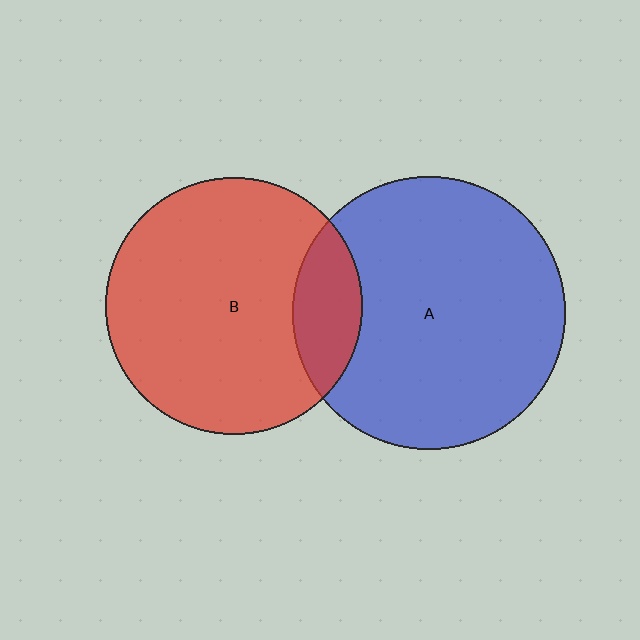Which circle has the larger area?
Circle A (blue).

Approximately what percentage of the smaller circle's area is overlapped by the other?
Approximately 15%.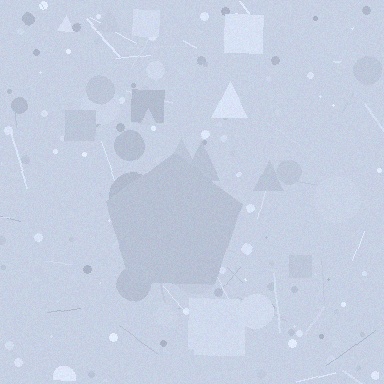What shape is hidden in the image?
A pentagon is hidden in the image.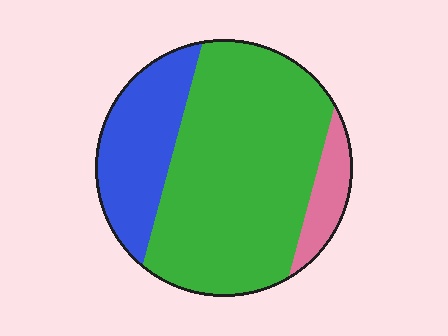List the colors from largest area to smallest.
From largest to smallest: green, blue, pink.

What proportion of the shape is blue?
Blue takes up about one quarter (1/4) of the shape.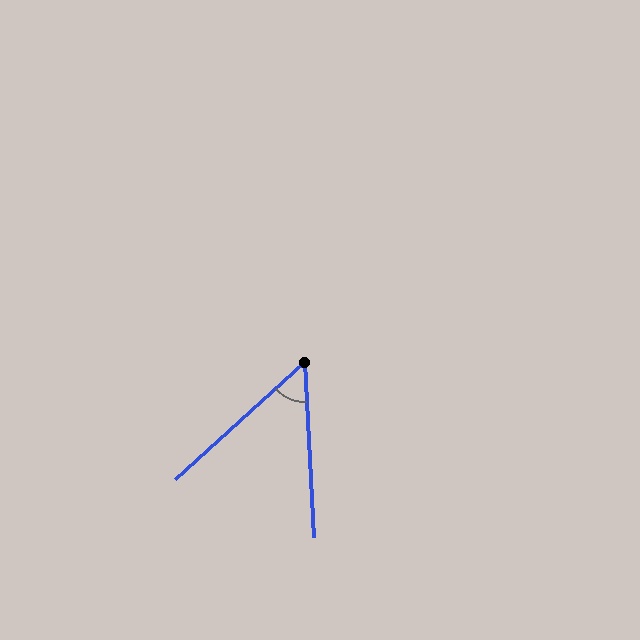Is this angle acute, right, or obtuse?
It is acute.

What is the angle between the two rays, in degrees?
Approximately 51 degrees.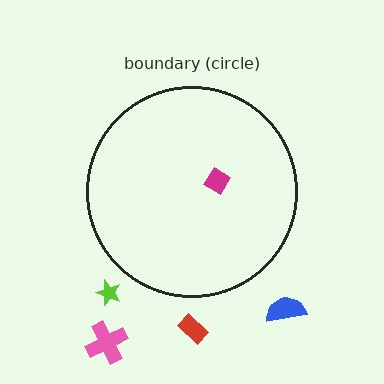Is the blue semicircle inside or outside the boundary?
Outside.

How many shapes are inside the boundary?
1 inside, 4 outside.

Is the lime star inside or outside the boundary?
Outside.